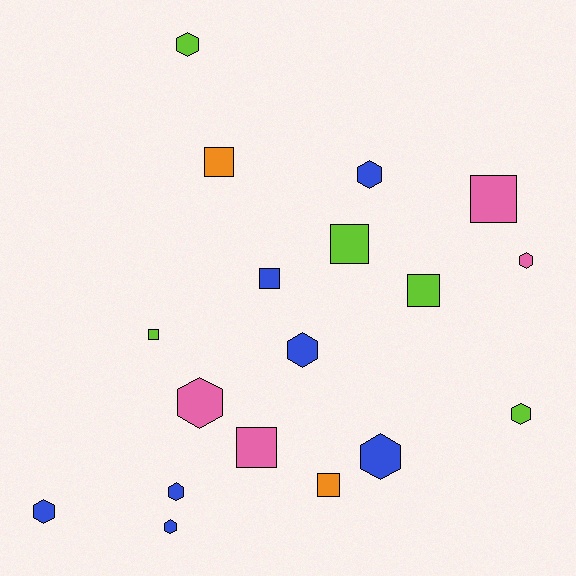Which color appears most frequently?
Blue, with 7 objects.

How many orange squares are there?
There are 2 orange squares.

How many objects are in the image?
There are 18 objects.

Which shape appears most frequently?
Hexagon, with 10 objects.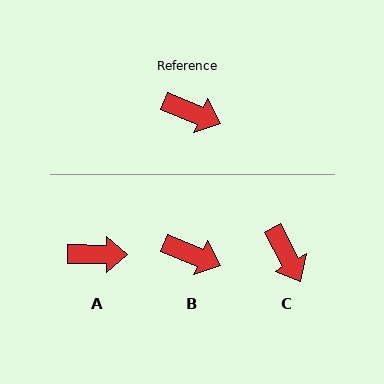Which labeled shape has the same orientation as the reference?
B.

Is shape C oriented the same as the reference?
No, it is off by about 40 degrees.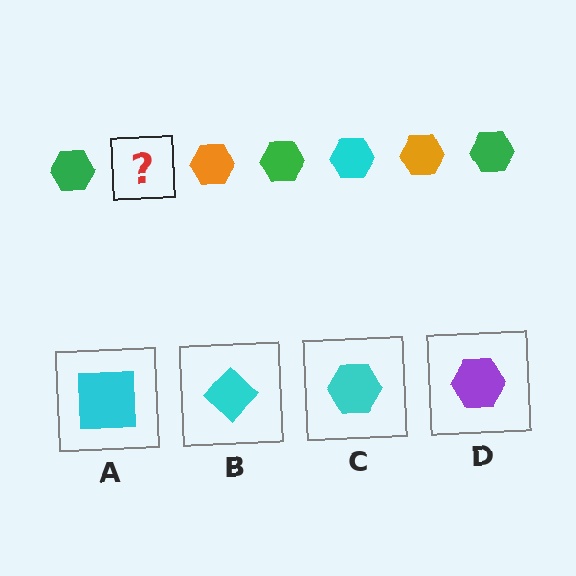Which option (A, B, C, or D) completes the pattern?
C.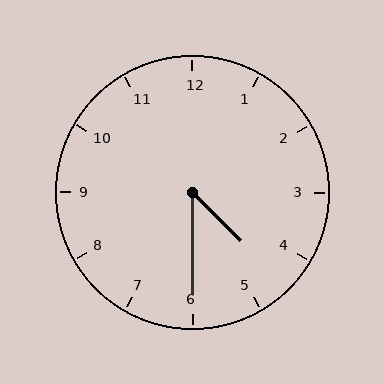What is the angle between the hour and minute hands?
Approximately 45 degrees.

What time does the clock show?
4:30.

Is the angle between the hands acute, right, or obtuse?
It is acute.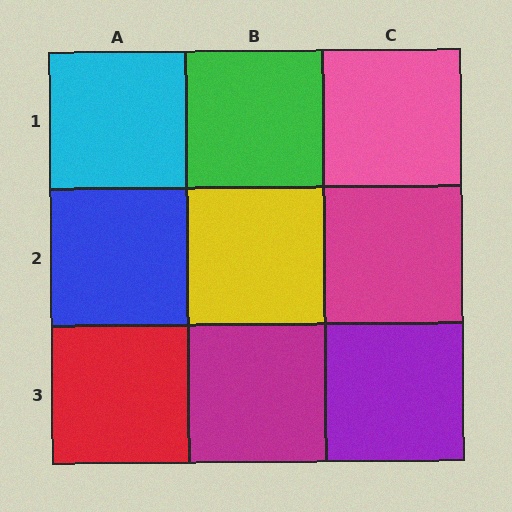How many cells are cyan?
1 cell is cyan.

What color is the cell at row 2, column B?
Yellow.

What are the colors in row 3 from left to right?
Red, magenta, purple.